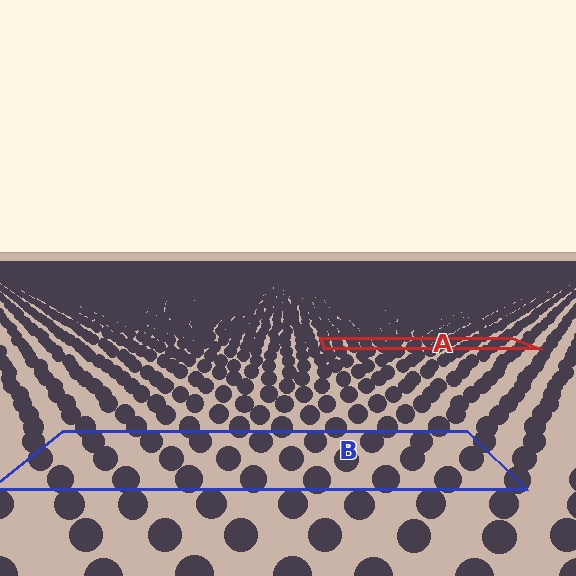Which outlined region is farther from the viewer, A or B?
Region A is farther from the viewer — the texture elements inside it appear smaller and more densely packed.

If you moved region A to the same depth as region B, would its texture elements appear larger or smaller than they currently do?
They would appear larger. At a closer depth, the same texture elements are projected at a bigger on-screen size.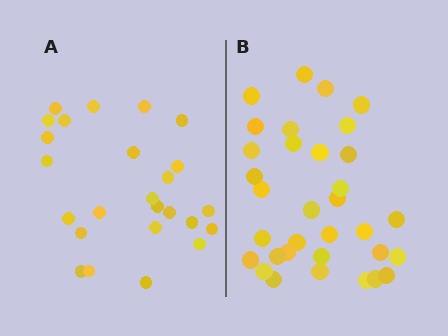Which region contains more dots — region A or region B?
Region B (the right region) has more dots.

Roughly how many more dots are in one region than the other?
Region B has roughly 8 or so more dots than region A.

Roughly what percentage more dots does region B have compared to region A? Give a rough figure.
About 30% more.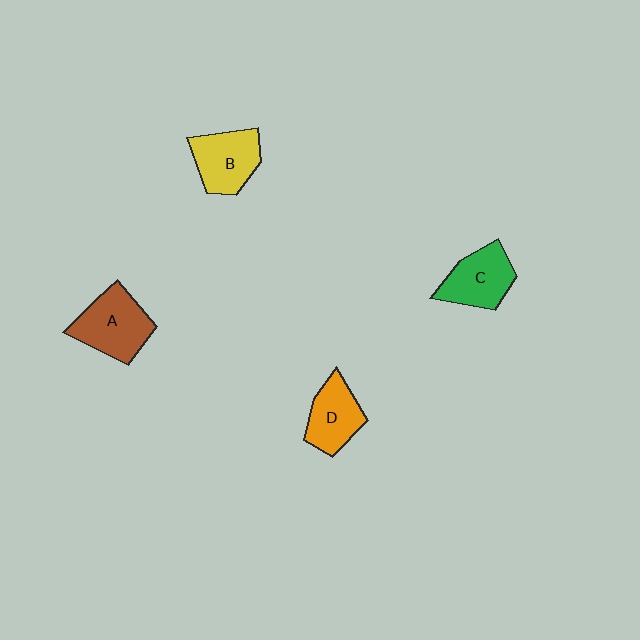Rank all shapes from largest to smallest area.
From largest to smallest: A (brown), B (yellow), C (green), D (orange).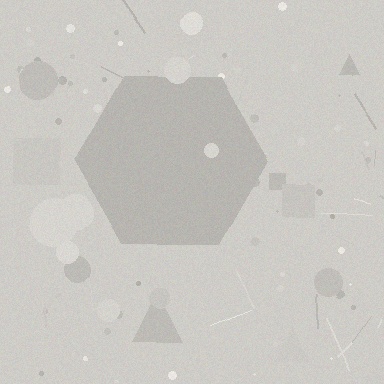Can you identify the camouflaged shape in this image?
The camouflaged shape is a hexagon.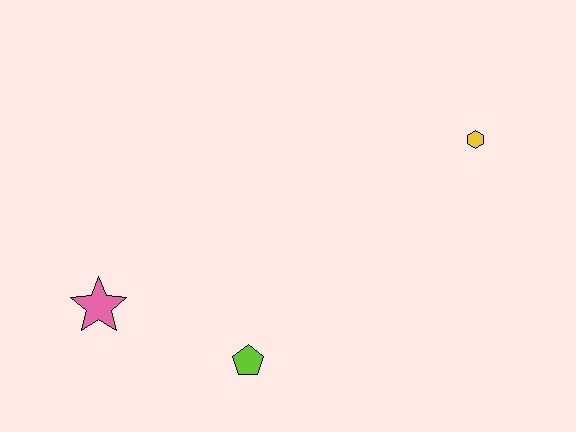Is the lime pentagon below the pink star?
Yes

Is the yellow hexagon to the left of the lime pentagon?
No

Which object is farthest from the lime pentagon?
The yellow hexagon is farthest from the lime pentagon.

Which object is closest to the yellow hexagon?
The lime pentagon is closest to the yellow hexagon.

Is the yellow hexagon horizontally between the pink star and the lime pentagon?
No